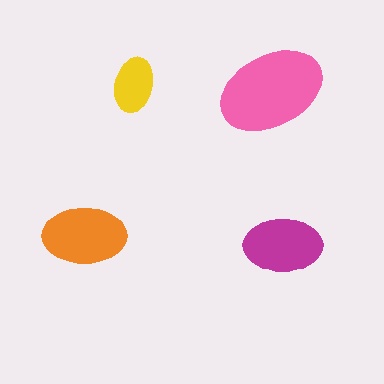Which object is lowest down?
The magenta ellipse is bottommost.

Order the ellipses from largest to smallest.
the pink one, the orange one, the magenta one, the yellow one.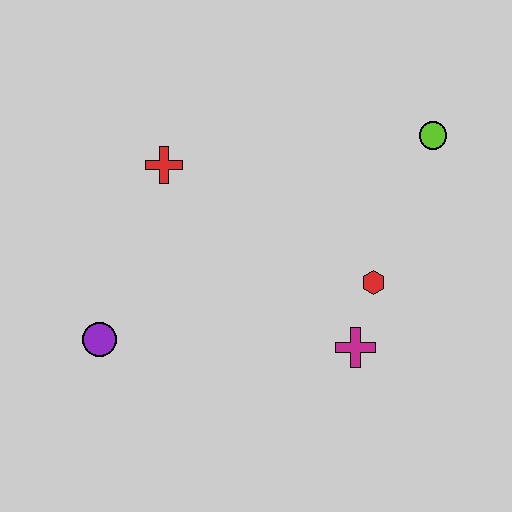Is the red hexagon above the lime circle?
No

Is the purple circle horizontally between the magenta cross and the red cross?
No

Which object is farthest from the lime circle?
The purple circle is farthest from the lime circle.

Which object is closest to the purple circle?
The red cross is closest to the purple circle.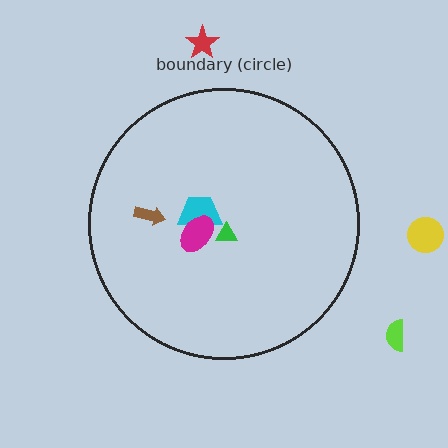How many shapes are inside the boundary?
4 inside, 3 outside.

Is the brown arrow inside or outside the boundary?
Inside.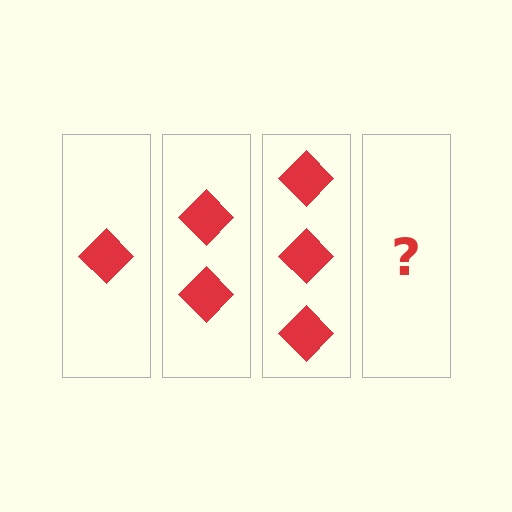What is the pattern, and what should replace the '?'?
The pattern is that each step adds one more diamond. The '?' should be 4 diamonds.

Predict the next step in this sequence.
The next step is 4 diamonds.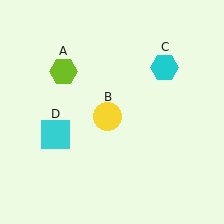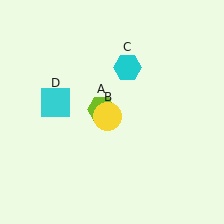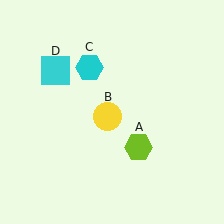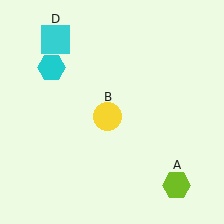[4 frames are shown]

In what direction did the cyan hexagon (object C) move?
The cyan hexagon (object C) moved left.